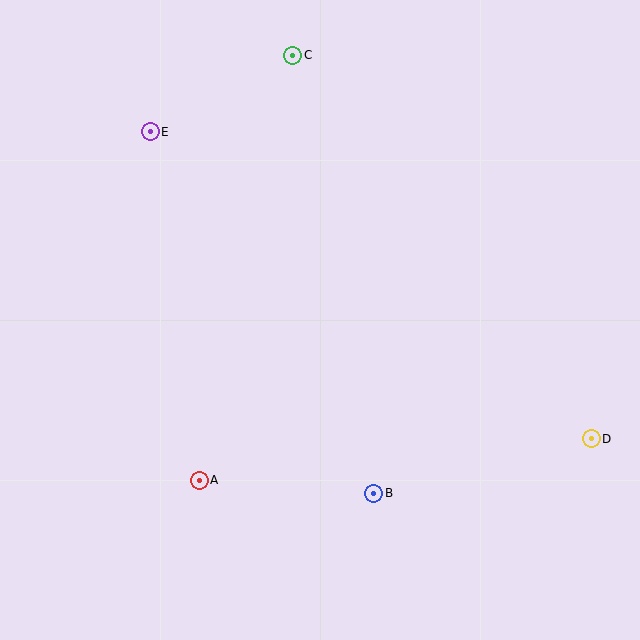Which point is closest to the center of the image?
Point B at (374, 493) is closest to the center.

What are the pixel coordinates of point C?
Point C is at (293, 55).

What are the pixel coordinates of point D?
Point D is at (591, 439).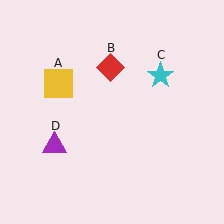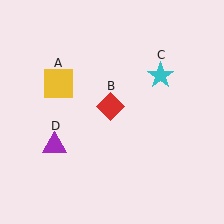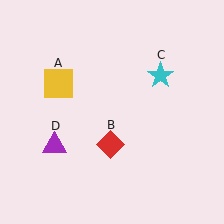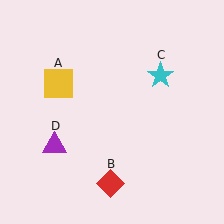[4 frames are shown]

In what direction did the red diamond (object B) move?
The red diamond (object B) moved down.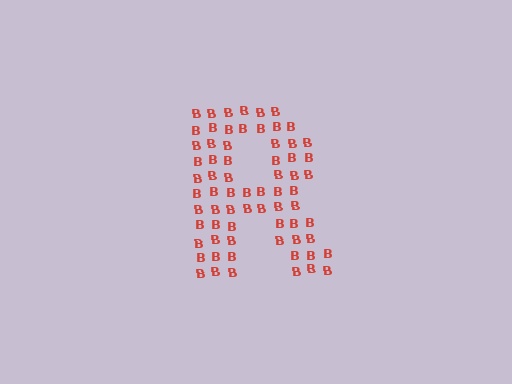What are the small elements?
The small elements are letter B's.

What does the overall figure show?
The overall figure shows the letter R.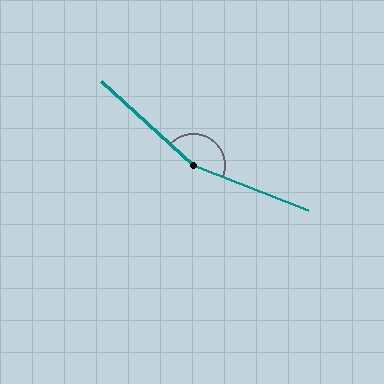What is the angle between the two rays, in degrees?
Approximately 159 degrees.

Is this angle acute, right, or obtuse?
It is obtuse.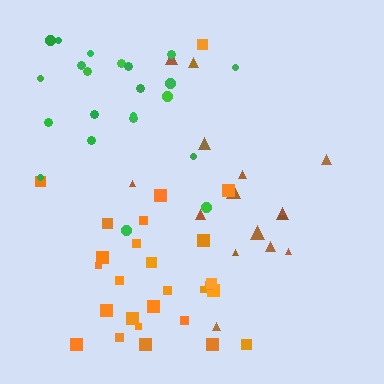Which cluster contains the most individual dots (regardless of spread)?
Orange (27).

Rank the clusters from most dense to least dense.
green, orange, brown.